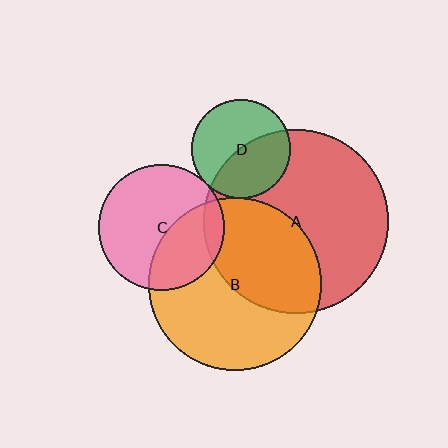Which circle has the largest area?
Circle A (red).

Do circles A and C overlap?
Yes.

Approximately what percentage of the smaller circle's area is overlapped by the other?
Approximately 10%.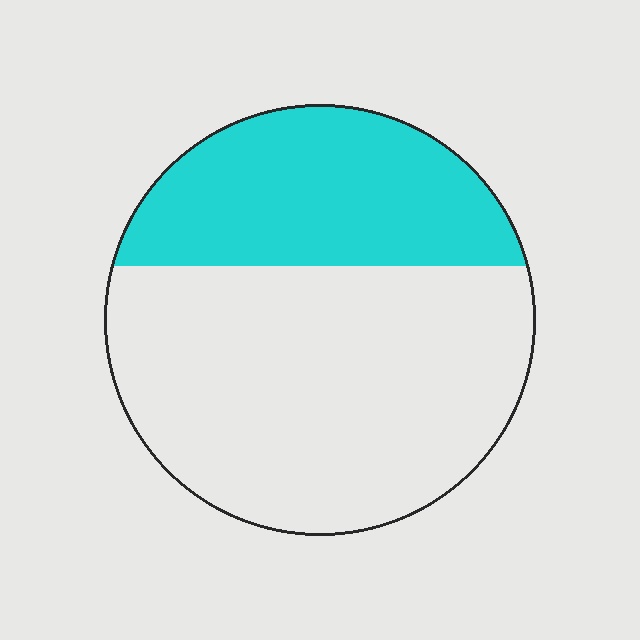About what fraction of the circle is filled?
About one third (1/3).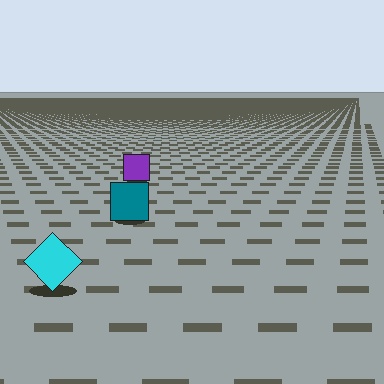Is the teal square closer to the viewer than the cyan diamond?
No. The cyan diamond is closer — you can tell from the texture gradient: the ground texture is coarser near it.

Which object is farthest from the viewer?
The purple square is farthest from the viewer. It appears smaller and the ground texture around it is denser.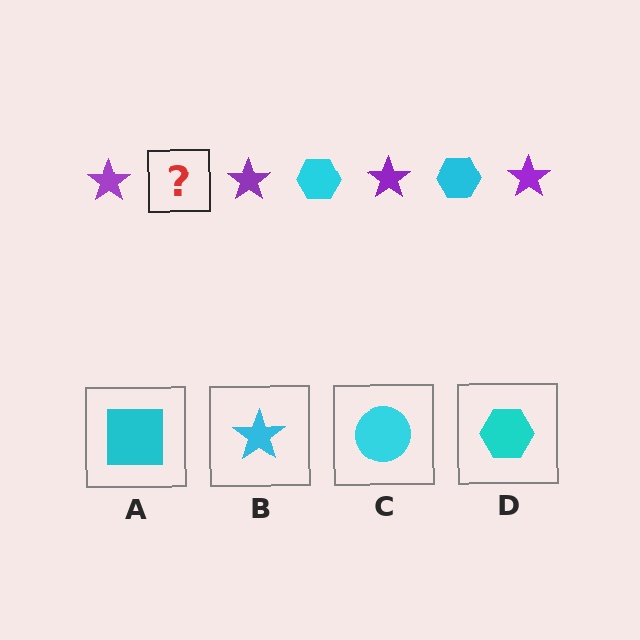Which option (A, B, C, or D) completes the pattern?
D.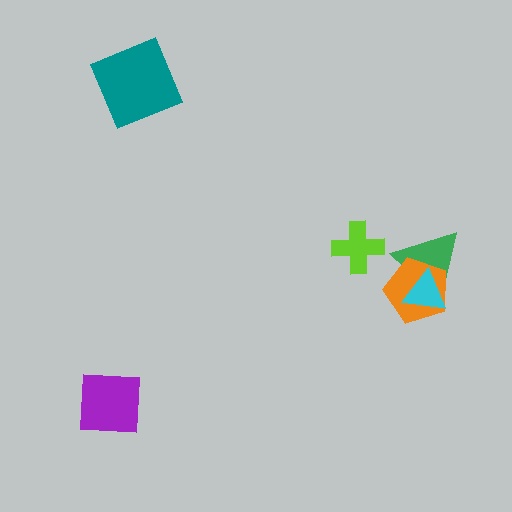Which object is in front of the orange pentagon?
The cyan triangle is in front of the orange pentagon.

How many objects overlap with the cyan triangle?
2 objects overlap with the cyan triangle.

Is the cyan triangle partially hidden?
No, no other shape covers it.